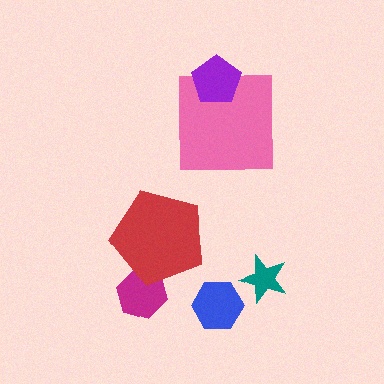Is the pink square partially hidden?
Yes, it is partially covered by another shape.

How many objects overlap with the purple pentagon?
1 object overlaps with the purple pentagon.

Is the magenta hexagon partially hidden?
Yes, it is partially covered by another shape.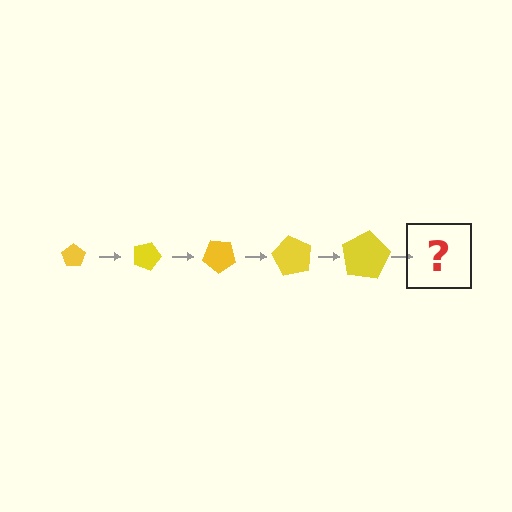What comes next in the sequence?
The next element should be a pentagon, larger than the previous one and rotated 100 degrees from the start.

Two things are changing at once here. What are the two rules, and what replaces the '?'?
The two rules are that the pentagon grows larger each step and it rotates 20 degrees each step. The '?' should be a pentagon, larger than the previous one and rotated 100 degrees from the start.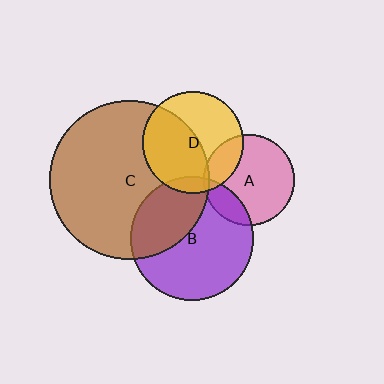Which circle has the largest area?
Circle C (brown).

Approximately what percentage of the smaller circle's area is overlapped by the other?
Approximately 50%.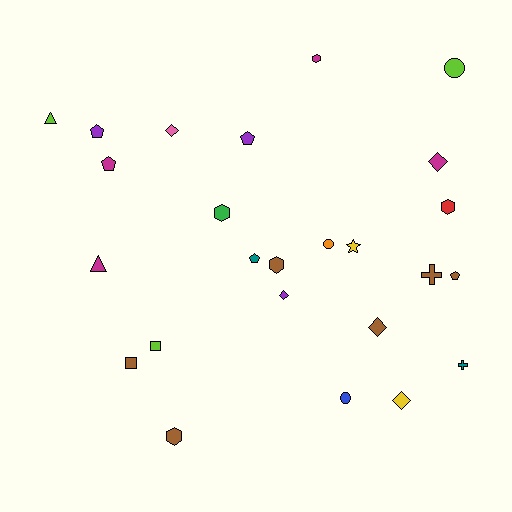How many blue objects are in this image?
There is 1 blue object.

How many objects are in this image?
There are 25 objects.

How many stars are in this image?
There is 1 star.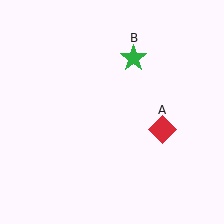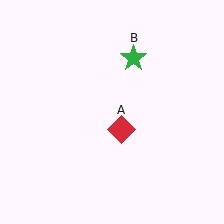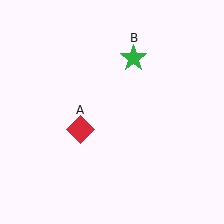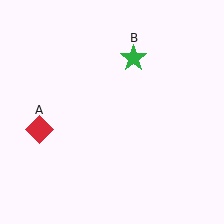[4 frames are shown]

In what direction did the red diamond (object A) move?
The red diamond (object A) moved left.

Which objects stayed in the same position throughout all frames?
Green star (object B) remained stationary.